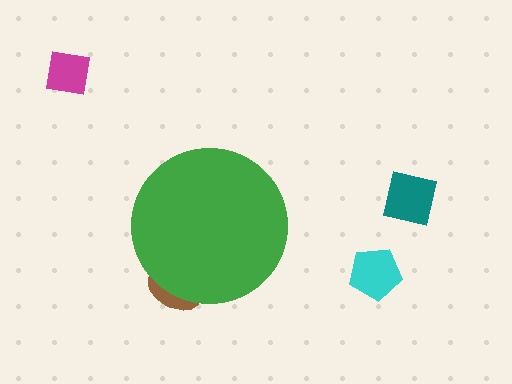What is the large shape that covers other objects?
A green circle.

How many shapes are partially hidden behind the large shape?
1 shape is partially hidden.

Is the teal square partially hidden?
No, the teal square is fully visible.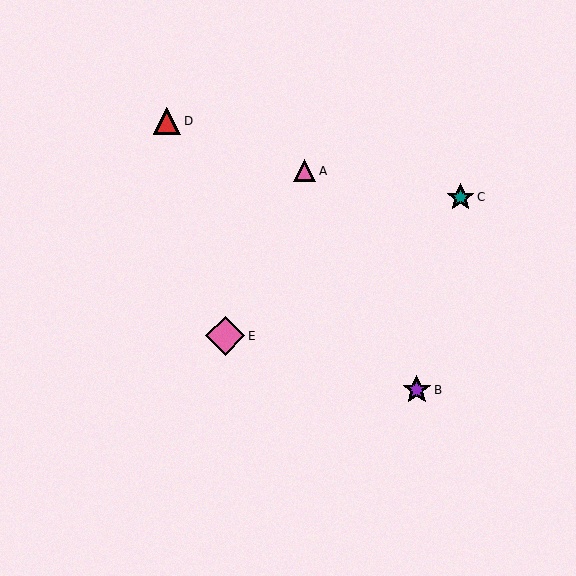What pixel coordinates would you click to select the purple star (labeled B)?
Click at (417, 390) to select the purple star B.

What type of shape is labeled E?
Shape E is a pink diamond.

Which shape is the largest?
The pink diamond (labeled E) is the largest.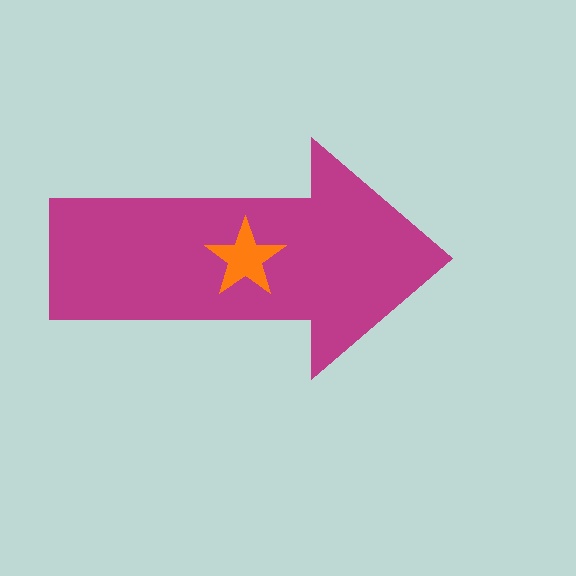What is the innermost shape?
The orange star.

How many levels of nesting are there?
2.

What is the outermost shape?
The magenta arrow.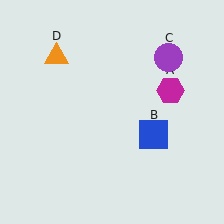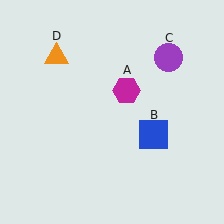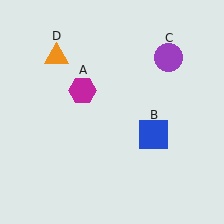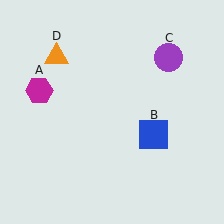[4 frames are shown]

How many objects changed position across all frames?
1 object changed position: magenta hexagon (object A).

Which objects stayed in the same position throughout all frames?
Blue square (object B) and purple circle (object C) and orange triangle (object D) remained stationary.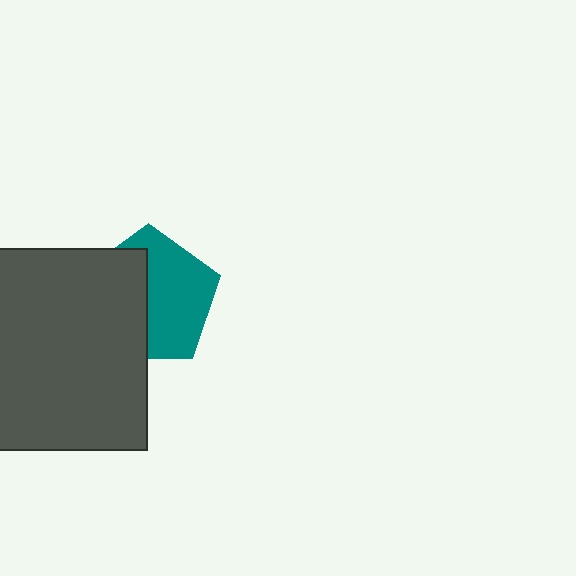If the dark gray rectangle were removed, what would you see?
You would see the complete teal pentagon.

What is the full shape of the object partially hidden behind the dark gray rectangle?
The partially hidden object is a teal pentagon.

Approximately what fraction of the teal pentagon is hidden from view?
Roughly 46% of the teal pentagon is hidden behind the dark gray rectangle.